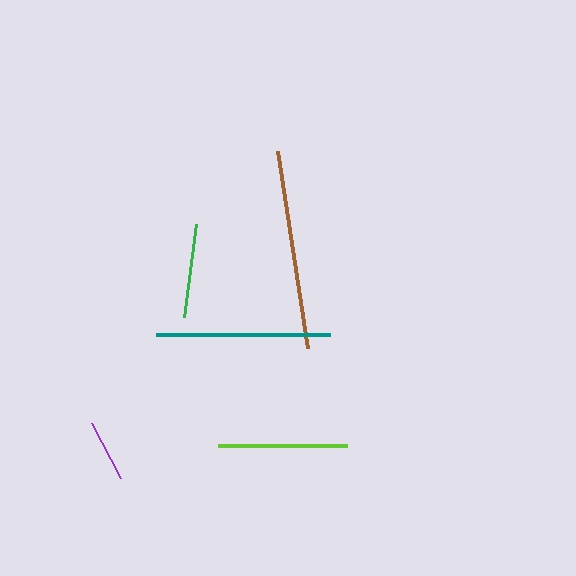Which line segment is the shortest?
The purple line is the shortest at approximately 62 pixels.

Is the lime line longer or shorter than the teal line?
The teal line is longer than the lime line.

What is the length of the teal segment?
The teal segment is approximately 173 pixels long.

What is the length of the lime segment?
The lime segment is approximately 130 pixels long.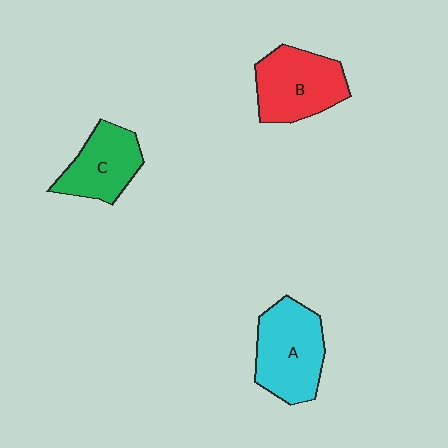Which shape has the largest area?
Shape A (cyan).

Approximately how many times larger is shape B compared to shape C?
Approximately 1.2 times.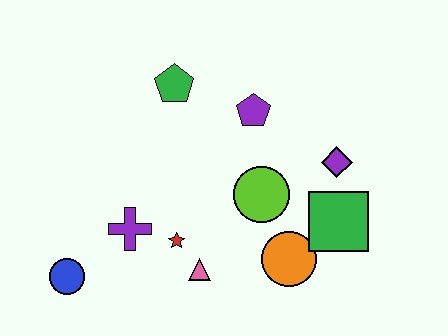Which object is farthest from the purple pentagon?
The blue circle is farthest from the purple pentagon.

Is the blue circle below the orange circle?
Yes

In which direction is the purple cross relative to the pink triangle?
The purple cross is to the left of the pink triangle.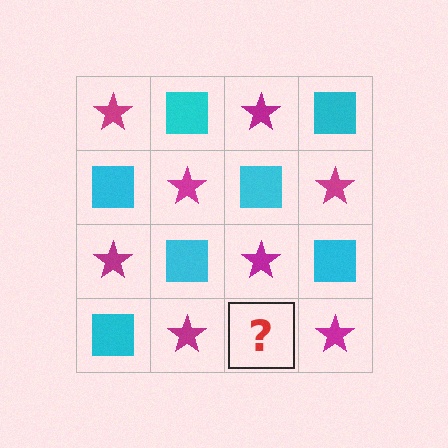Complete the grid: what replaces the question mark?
The question mark should be replaced with a cyan square.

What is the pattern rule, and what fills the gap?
The rule is that it alternates magenta star and cyan square in a checkerboard pattern. The gap should be filled with a cyan square.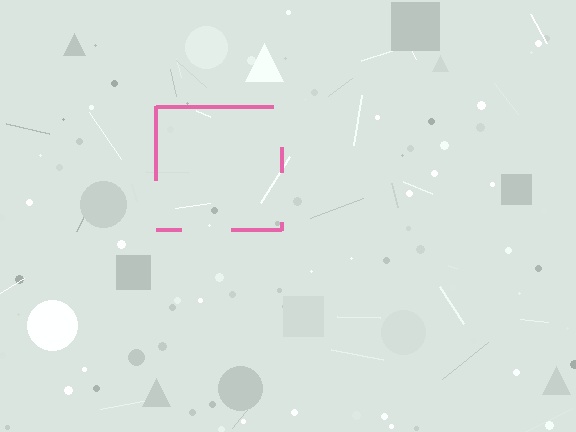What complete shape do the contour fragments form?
The contour fragments form a square.